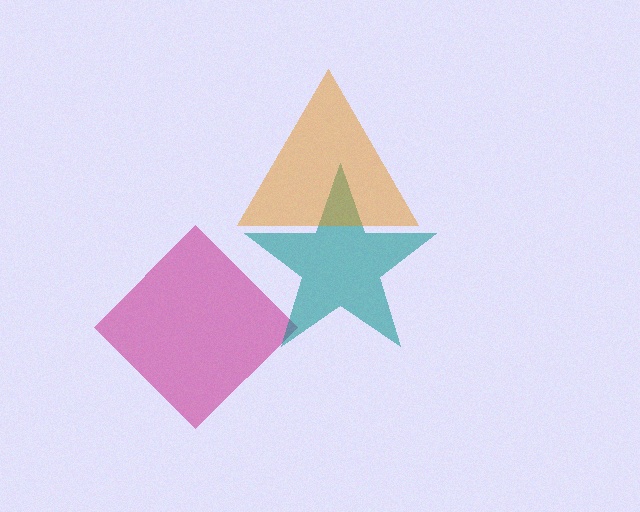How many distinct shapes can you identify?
There are 3 distinct shapes: a magenta diamond, a teal star, an orange triangle.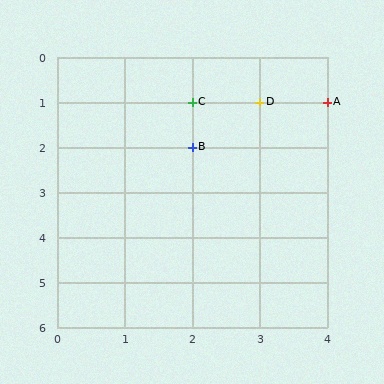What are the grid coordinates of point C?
Point C is at grid coordinates (2, 1).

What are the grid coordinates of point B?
Point B is at grid coordinates (2, 2).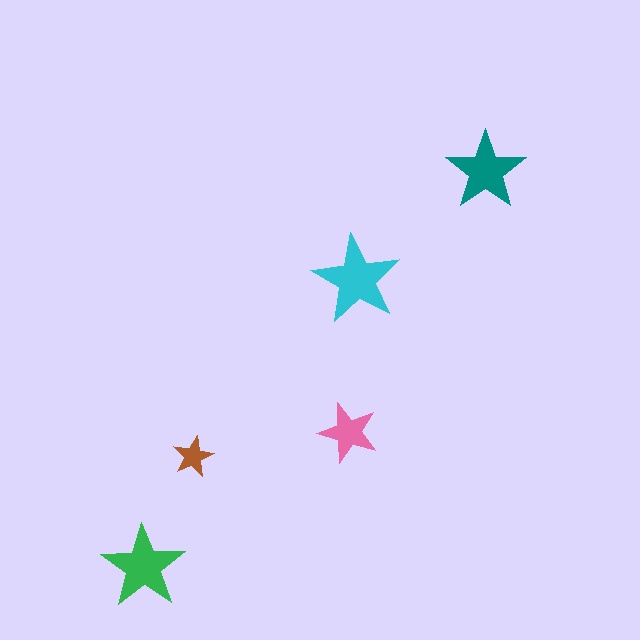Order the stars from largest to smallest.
the cyan one, the green one, the teal one, the pink one, the brown one.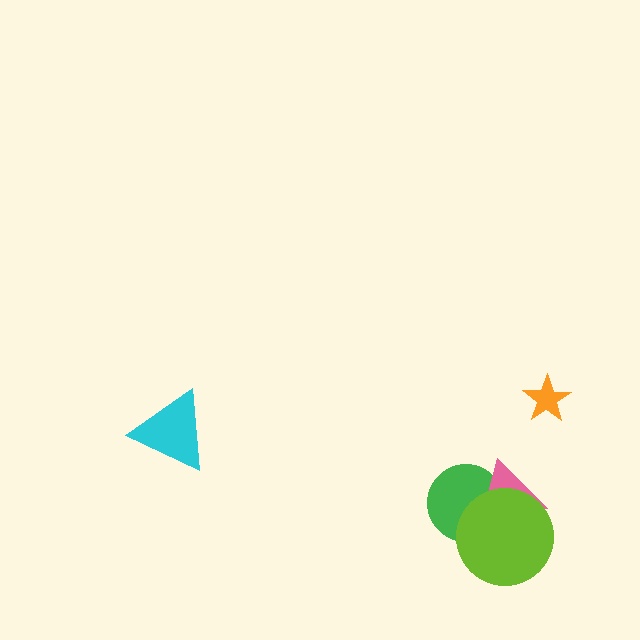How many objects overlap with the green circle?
2 objects overlap with the green circle.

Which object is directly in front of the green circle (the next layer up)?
The pink triangle is directly in front of the green circle.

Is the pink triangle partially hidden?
Yes, it is partially covered by another shape.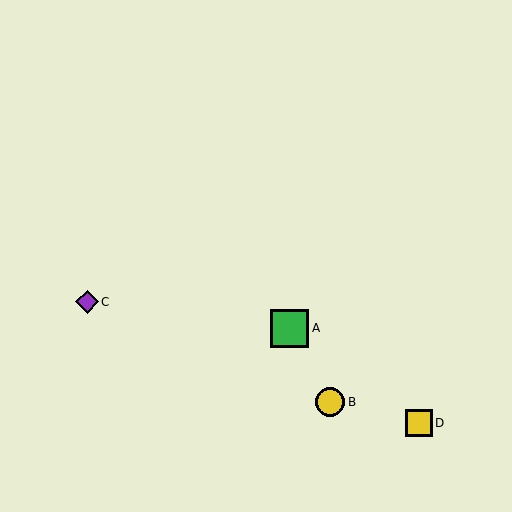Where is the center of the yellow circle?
The center of the yellow circle is at (330, 402).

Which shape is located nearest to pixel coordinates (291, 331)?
The green square (labeled A) at (290, 328) is nearest to that location.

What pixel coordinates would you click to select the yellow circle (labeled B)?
Click at (330, 402) to select the yellow circle B.